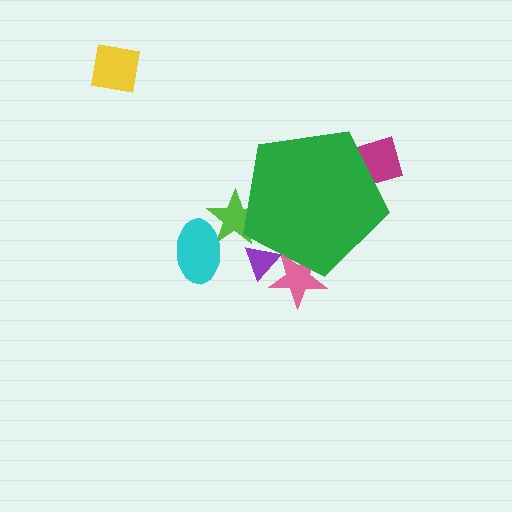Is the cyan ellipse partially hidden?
No, the cyan ellipse is fully visible.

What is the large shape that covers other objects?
A green pentagon.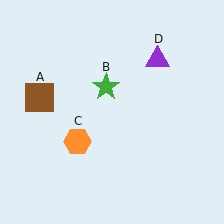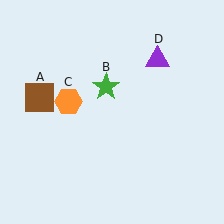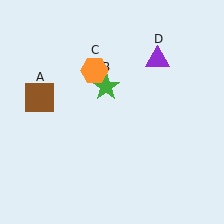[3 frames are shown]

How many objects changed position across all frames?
1 object changed position: orange hexagon (object C).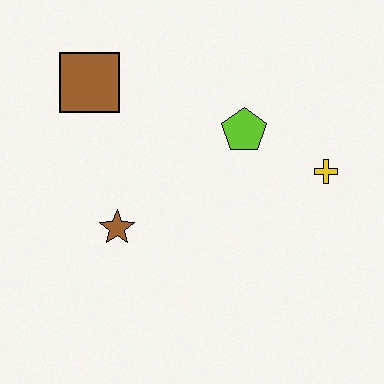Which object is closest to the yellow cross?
The lime pentagon is closest to the yellow cross.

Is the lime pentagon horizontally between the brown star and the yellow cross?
Yes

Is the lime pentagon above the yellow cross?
Yes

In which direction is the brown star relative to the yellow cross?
The brown star is to the left of the yellow cross.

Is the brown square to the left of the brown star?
Yes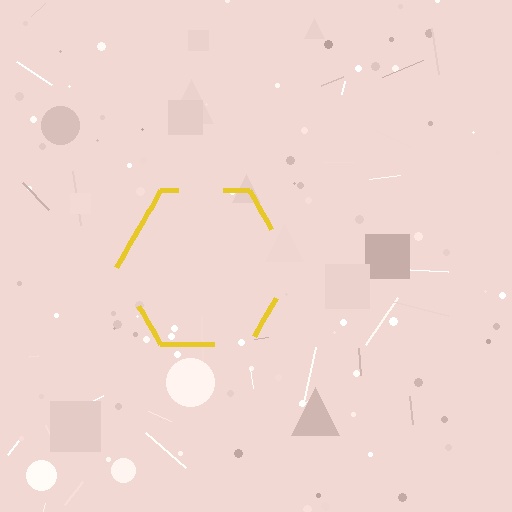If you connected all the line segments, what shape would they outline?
They would outline a hexagon.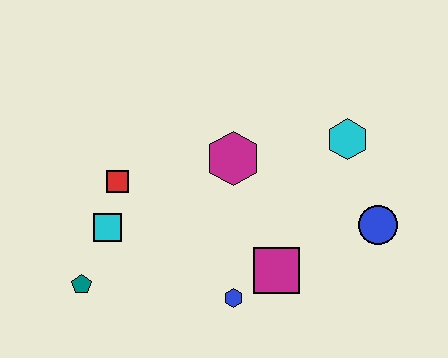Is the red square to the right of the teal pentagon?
Yes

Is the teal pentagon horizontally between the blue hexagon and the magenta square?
No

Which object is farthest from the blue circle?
The teal pentagon is farthest from the blue circle.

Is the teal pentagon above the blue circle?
No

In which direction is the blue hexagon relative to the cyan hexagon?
The blue hexagon is below the cyan hexagon.